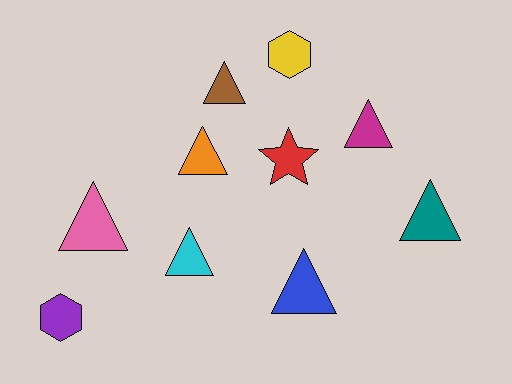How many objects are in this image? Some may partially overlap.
There are 10 objects.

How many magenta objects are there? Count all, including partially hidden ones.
There is 1 magenta object.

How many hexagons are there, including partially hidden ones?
There are 2 hexagons.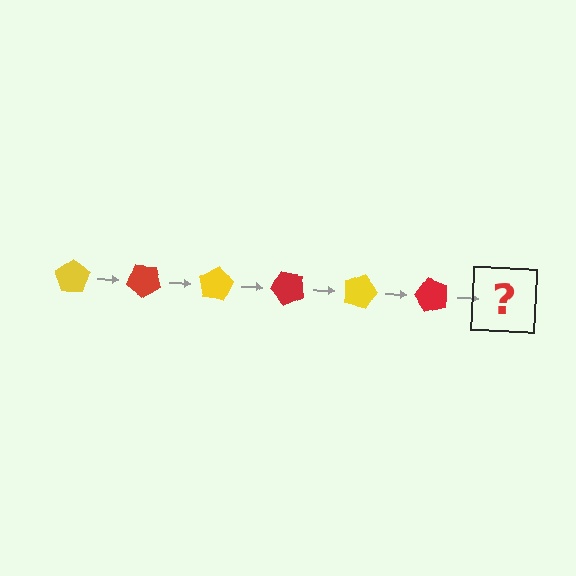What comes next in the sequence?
The next element should be a yellow pentagon, rotated 240 degrees from the start.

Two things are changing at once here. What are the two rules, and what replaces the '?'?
The two rules are that it rotates 40 degrees each step and the color cycles through yellow and red. The '?' should be a yellow pentagon, rotated 240 degrees from the start.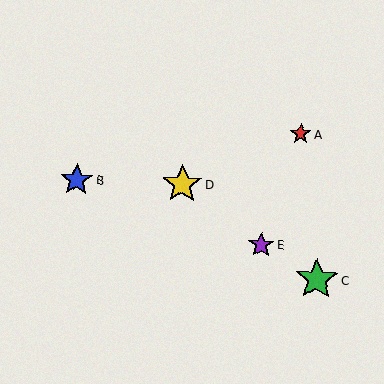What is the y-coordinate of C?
Object C is at y≈279.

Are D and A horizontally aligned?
No, D is at y≈184 and A is at y≈134.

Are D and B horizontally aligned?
Yes, both are at y≈184.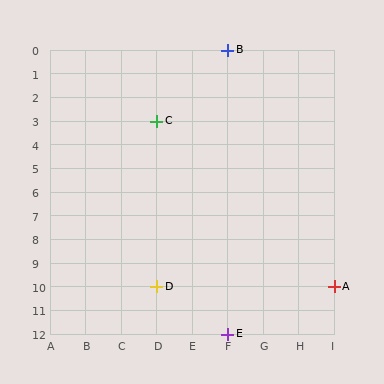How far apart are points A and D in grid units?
Points A and D are 5 columns apart.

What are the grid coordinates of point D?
Point D is at grid coordinates (D, 10).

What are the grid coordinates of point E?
Point E is at grid coordinates (F, 12).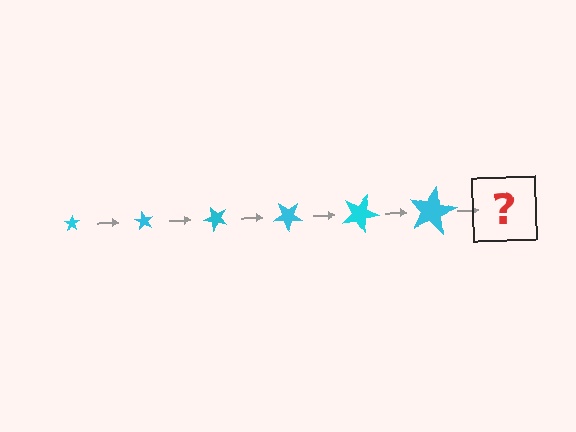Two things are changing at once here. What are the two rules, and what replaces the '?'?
The two rules are that the star grows larger each step and it rotates 60 degrees each step. The '?' should be a star, larger than the previous one and rotated 360 degrees from the start.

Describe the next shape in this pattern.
It should be a star, larger than the previous one and rotated 360 degrees from the start.